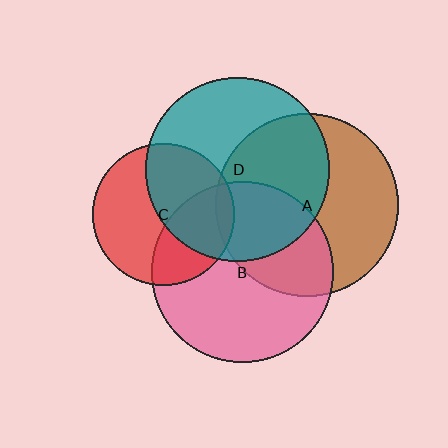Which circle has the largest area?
Circle D (teal).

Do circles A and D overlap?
Yes.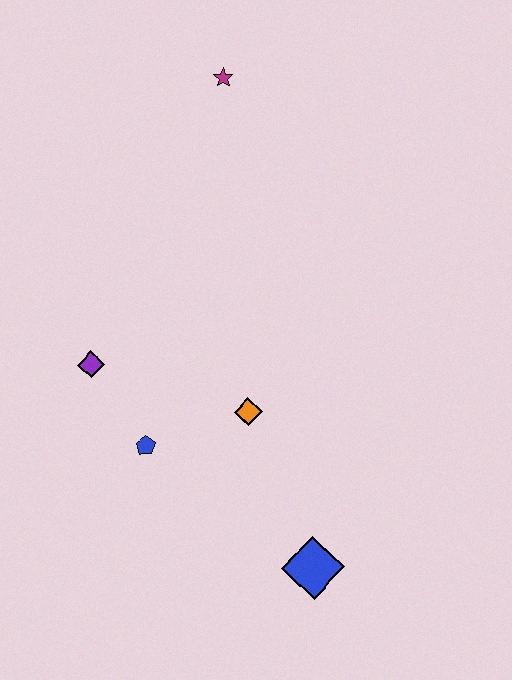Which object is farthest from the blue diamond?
The magenta star is farthest from the blue diamond.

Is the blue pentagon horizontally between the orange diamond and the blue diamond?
No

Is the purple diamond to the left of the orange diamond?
Yes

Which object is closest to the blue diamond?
The orange diamond is closest to the blue diamond.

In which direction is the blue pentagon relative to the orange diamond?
The blue pentagon is to the left of the orange diamond.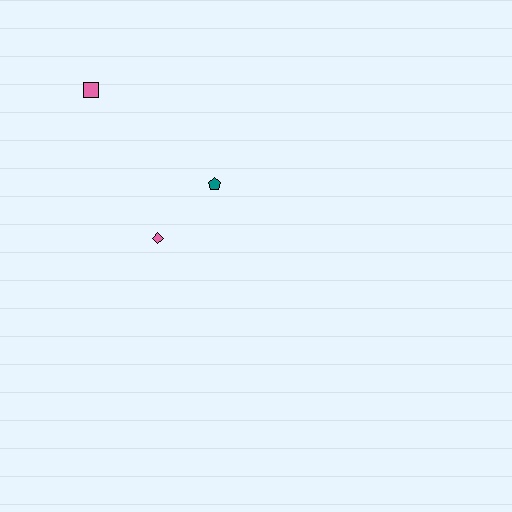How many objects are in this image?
There are 3 objects.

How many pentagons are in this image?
There is 1 pentagon.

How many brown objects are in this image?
There are no brown objects.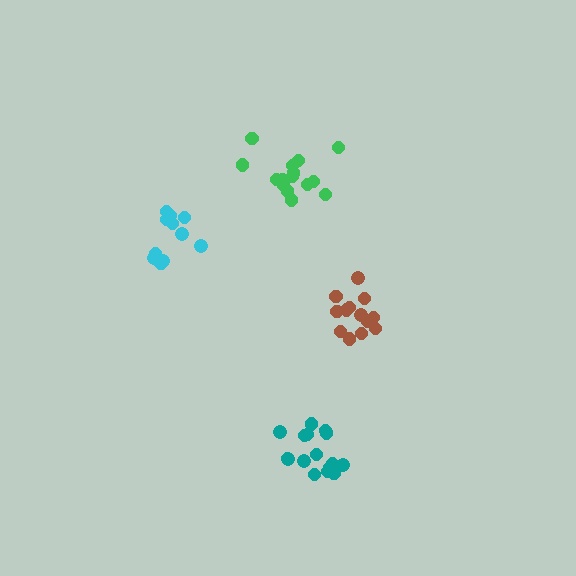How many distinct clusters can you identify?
There are 4 distinct clusters.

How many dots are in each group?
Group 1: 13 dots, Group 2: 15 dots, Group 3: 16 dots, Group 4: 12 dots (56 total).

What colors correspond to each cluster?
The clusters are colored: brown, green, teal, cyan.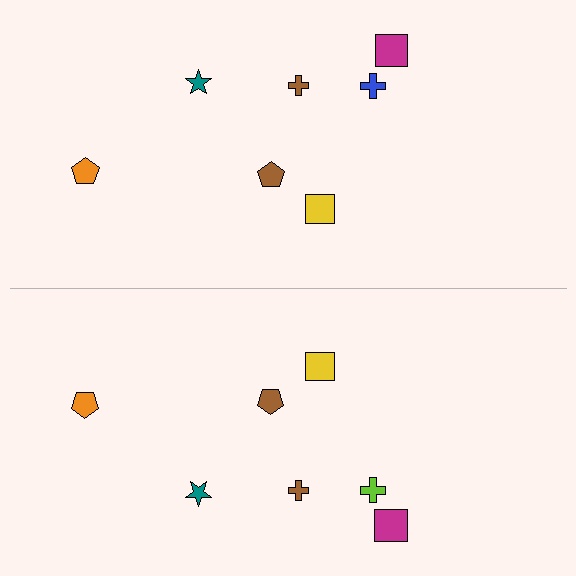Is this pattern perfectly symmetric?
No, the pattern is not perfectly symmetric. The lime cross on the bottom side breaks the symmetry — its mirror counterpart is blue.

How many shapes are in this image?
There are 14 shapes in this image.